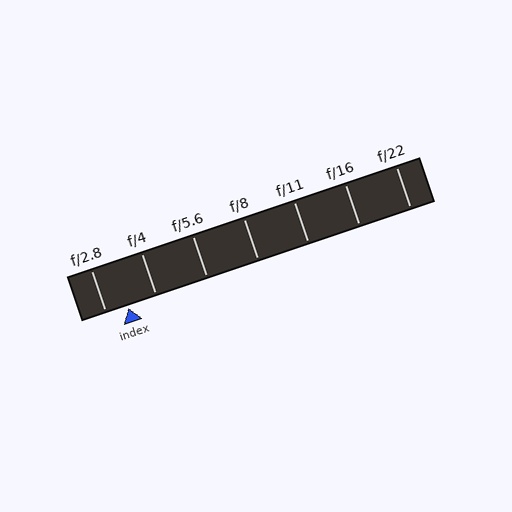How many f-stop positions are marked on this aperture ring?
There are 7 f-stop positions marked.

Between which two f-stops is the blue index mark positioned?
The index mark is between f/2.8 and f/4.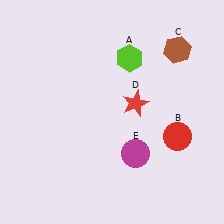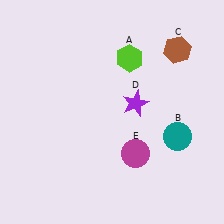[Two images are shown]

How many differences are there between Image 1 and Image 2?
There are 2 differences between the two images.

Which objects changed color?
B changed from red to teal. D changed from red to purple.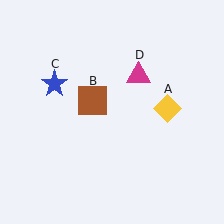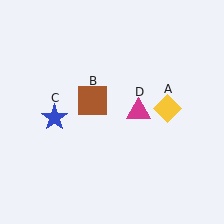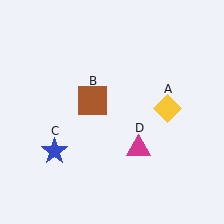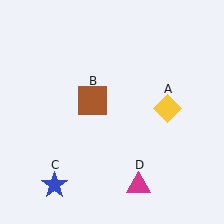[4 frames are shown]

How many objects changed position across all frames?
2 objects changed position: blue star (object C), magenta triangle (object D).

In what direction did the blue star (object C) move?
The blue star (object C) moved down.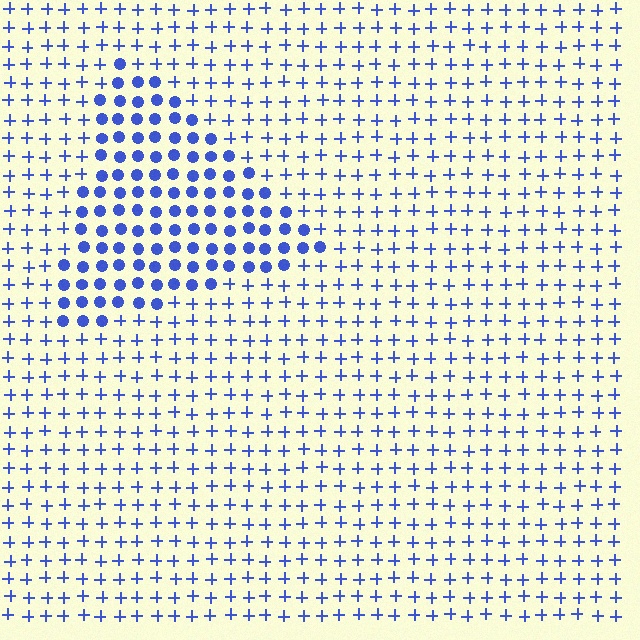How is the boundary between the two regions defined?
The boundary is defined by a change in element shape: circles inside vs. plus signs outside. All elements share the same color and spacing.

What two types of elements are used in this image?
The image uses circles inside the triangle region and plus signs outside it.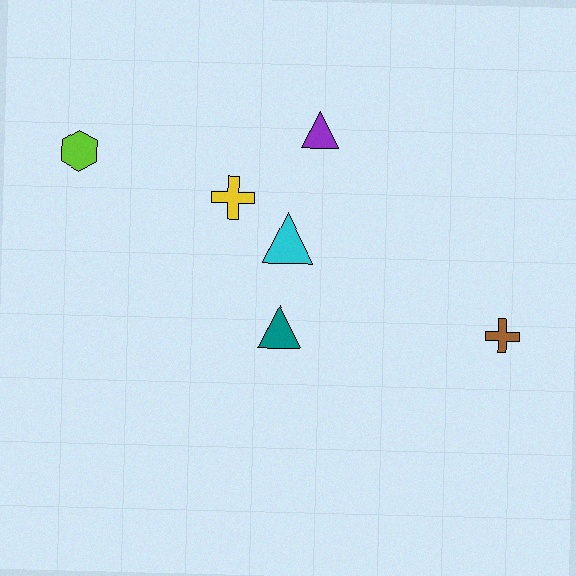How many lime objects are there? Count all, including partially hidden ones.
There is 1 lime object.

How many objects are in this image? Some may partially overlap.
There are 6 objects.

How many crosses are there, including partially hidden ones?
There are 2 crosses.